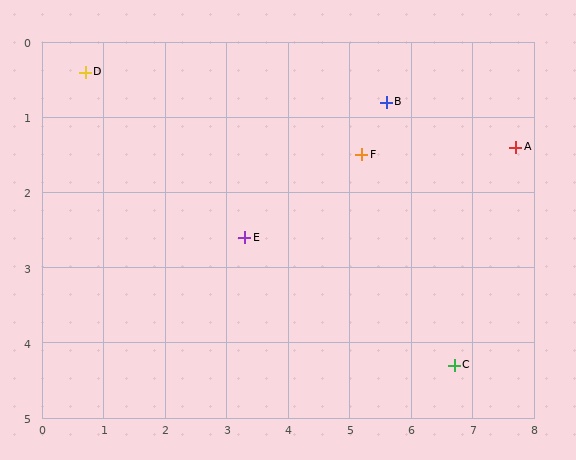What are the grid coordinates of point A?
Point A is at approximately (7.7, 1.4).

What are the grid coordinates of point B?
Point B is at approximately (5.6, 0.8).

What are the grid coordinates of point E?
Point E is at approximately (3.3, 2.6).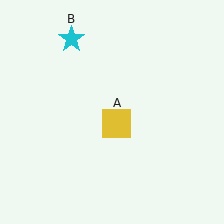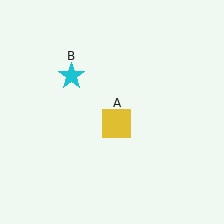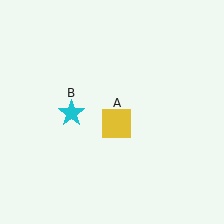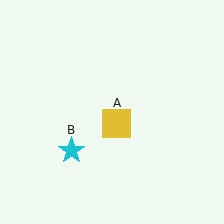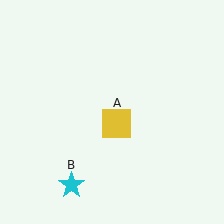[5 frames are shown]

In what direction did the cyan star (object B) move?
The cyan star (object B) moved down.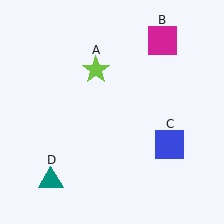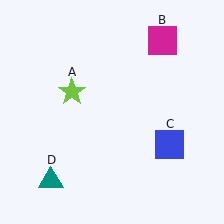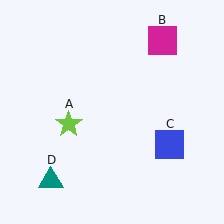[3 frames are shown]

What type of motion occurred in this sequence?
The lime star (object A) rotated counterclockwise around the center of the scene.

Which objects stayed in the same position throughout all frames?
Magenta square (object B) and blue square (object C) and teal triangle (object D) remained stationary.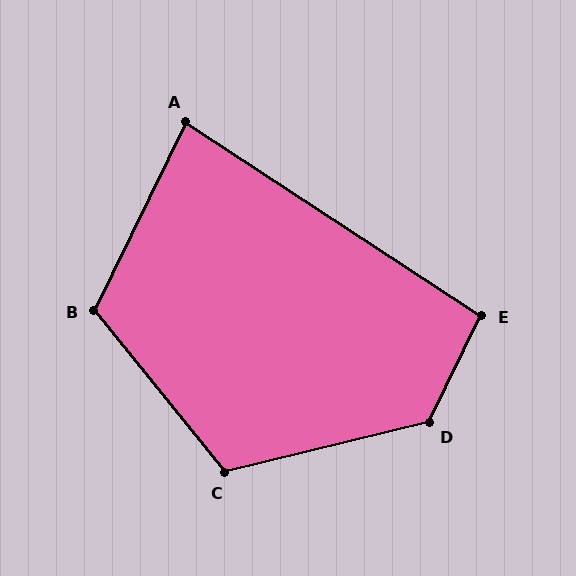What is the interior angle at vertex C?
Approximately 115 degrees (obtuse).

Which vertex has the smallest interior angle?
A, at approximately 83 degrees.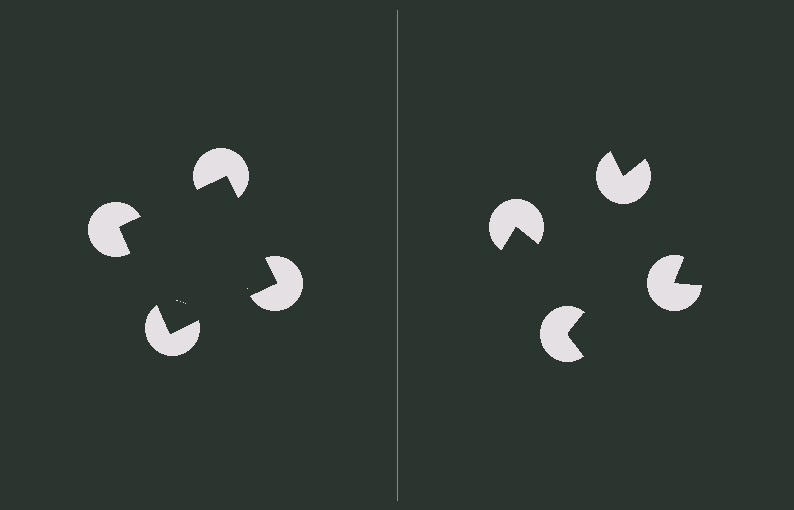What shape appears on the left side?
An illusory square.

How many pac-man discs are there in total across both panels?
8 — 4 on each side.